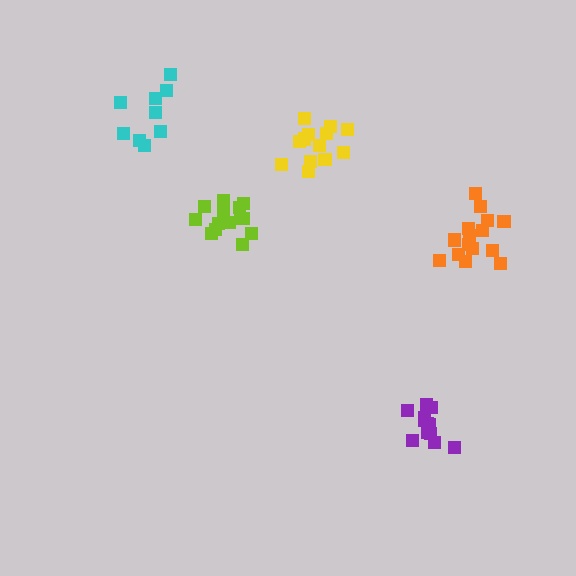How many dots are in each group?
Group 1: 13 dots, Group 2: 15 dots, Group 3: 14 dots, Group 4: 9 dots, Group 5: 12 dots (63 total).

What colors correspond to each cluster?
The clusters are colored: yellow, orange, lime, cyan, purple.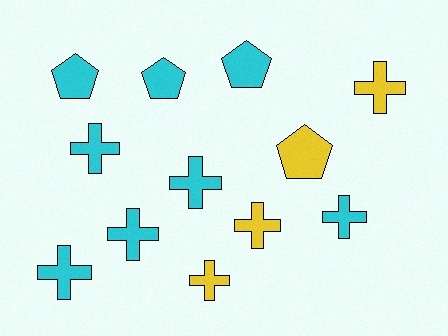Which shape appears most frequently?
Cross, with 8 objects.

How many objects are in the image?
There are 12 objects.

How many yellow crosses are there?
There are 3 yellow crosses.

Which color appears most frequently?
Cyan, with 8 objects.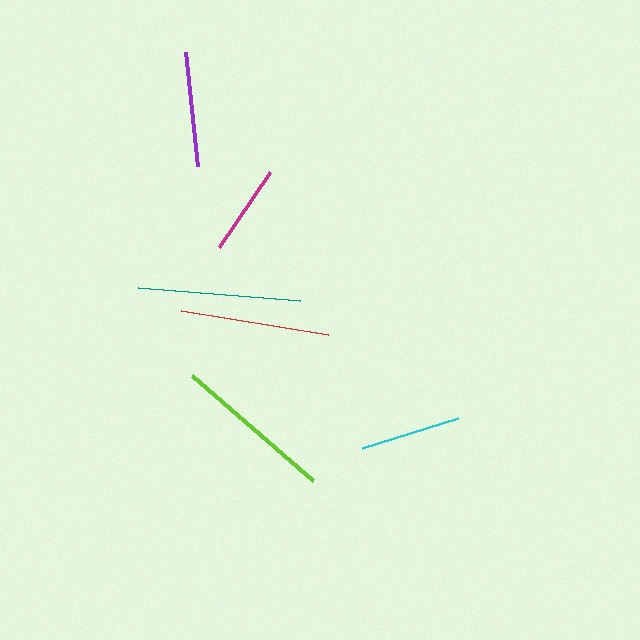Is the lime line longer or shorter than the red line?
The lime line is longer than the red line.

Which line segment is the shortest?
The magenta line is the shortest at approximately 91 pixels.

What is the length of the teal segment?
The teal segment is approximately 162 pixels long.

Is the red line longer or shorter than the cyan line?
The red line is longer than the cyan line.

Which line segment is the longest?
The teal line is the longest at approximately 162 pixels.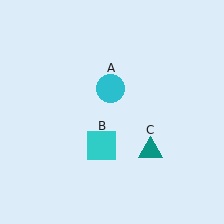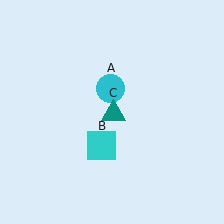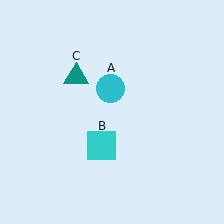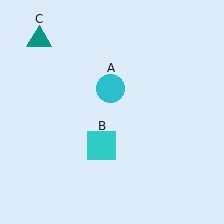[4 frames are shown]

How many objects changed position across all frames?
1 object changed position: teal triangle (object C).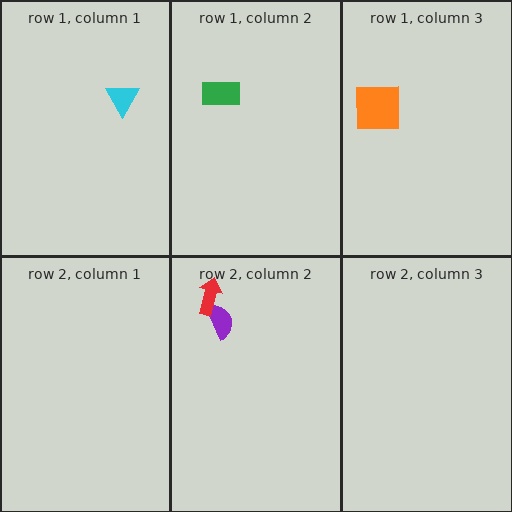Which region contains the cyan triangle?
The row 1, column 1 region.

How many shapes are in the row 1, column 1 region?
1.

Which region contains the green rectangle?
The row 1, column 2 region.